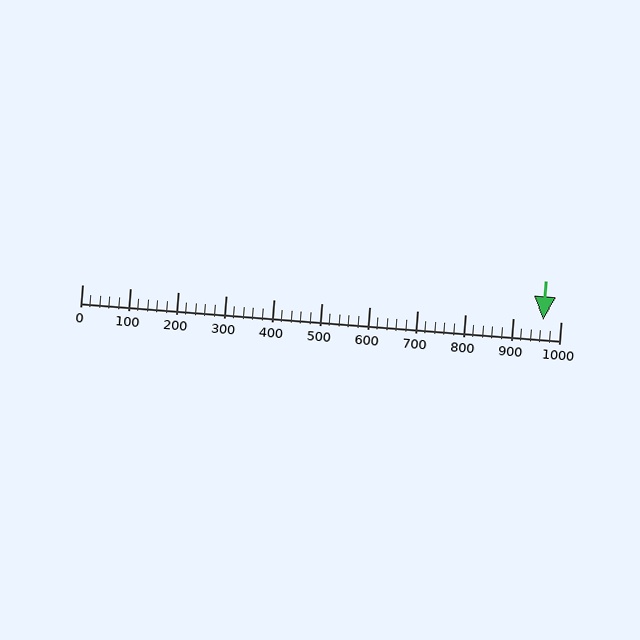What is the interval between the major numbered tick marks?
The major tick marks are spaced 100 units apart.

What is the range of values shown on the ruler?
The ruler shows values from 0 to 1000.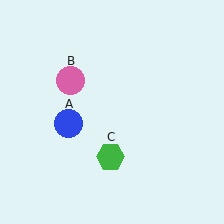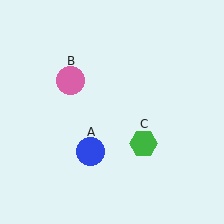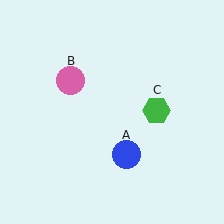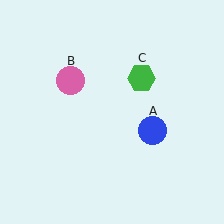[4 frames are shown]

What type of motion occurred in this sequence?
The blue circle (object A), green hexagon (object C) rotated counterclockwise around the center of the scene.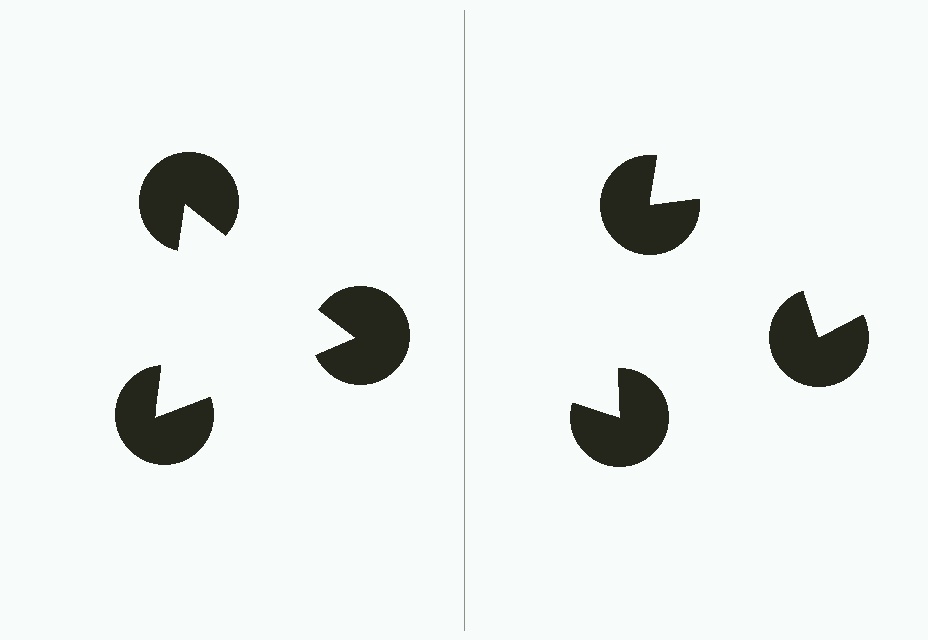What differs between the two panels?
The pac-man discs are positioned identically on both sides; only the wedge orientations differ. On the left they align to a triangle; on the right they are misaligned.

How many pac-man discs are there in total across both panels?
6 — 3 on each side.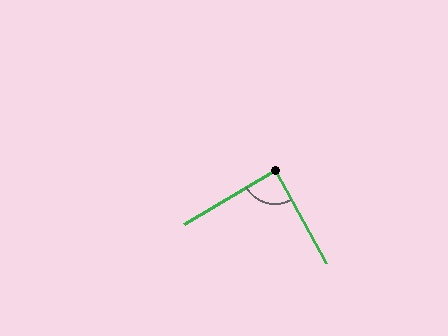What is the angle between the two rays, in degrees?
Approximately 88 degrees.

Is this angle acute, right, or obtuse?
It is approximately a right angle.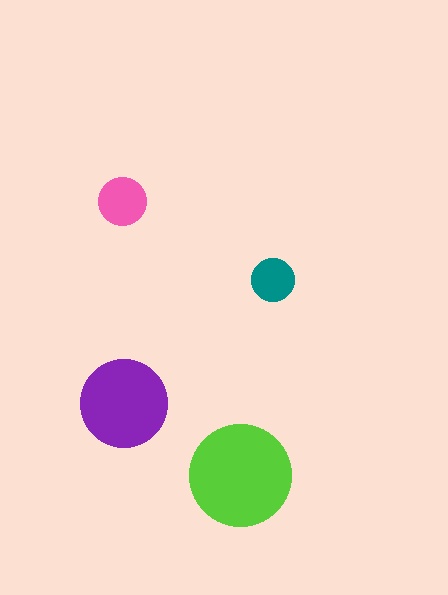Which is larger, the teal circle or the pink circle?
The pink one.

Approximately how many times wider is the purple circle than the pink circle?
About 2 times wider.